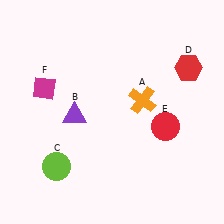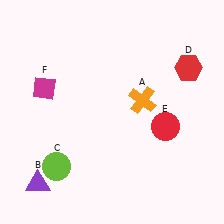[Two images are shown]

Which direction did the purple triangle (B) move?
The purple triangle (B) moved down.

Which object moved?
The purple triangle (B) moved down.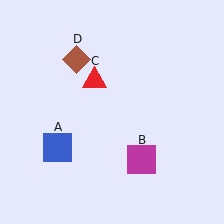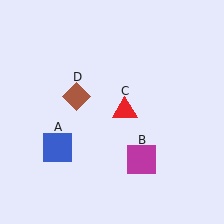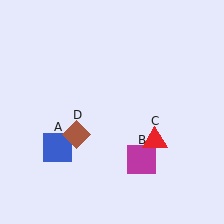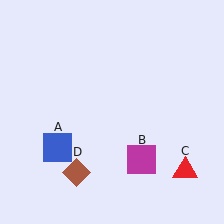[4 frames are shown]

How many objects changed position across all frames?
2 objects changed position: red triangle (object C), brown diamond (object D).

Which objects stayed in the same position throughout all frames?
Blue square (object A) and magenta square (object B) remained stationary.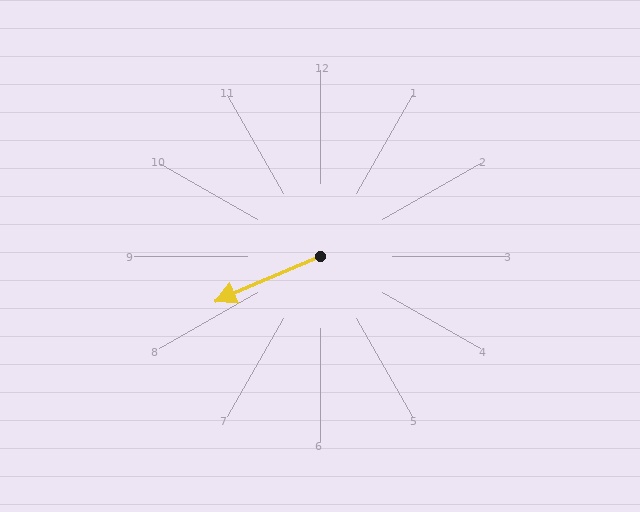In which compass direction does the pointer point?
Southwest.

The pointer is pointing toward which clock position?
Roughly 8 o'clock.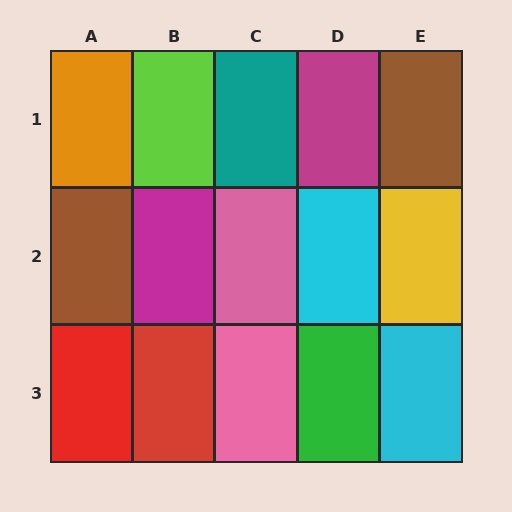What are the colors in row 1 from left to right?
Orange, lime, teal, magenta, brown.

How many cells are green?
1 cell is green.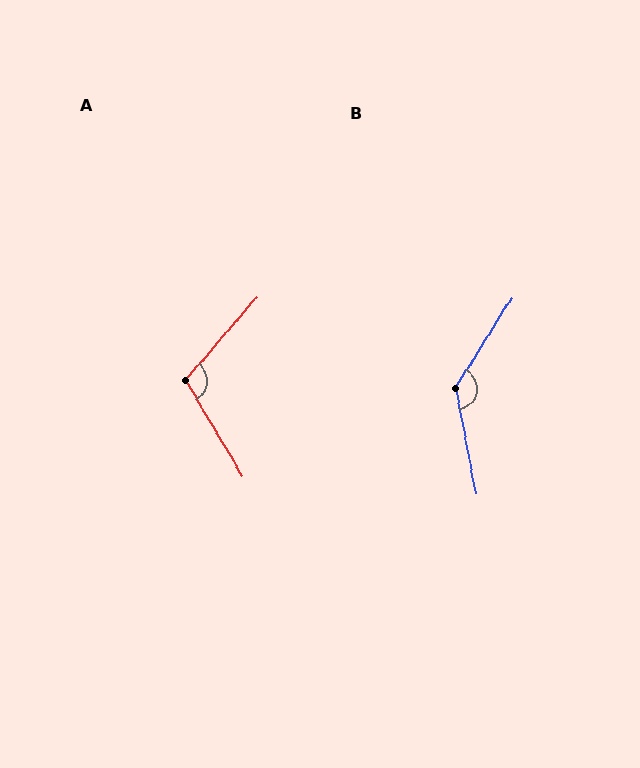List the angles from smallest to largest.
A (108°), B (137°).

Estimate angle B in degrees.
Approximately 137 degrees.